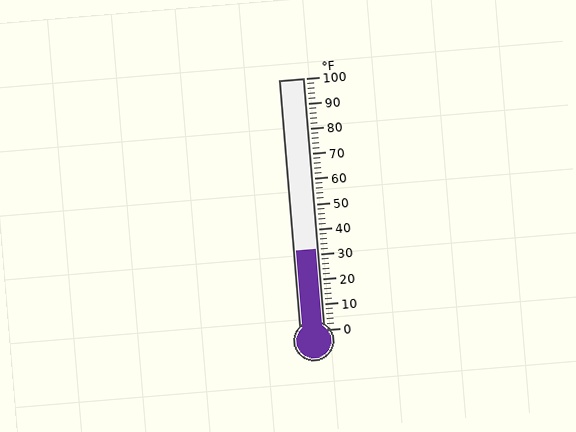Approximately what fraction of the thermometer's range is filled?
The thermometer is filled to approximately 30% of its range.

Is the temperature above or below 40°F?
The temperature is below 40°F.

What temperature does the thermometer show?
The thermometer shows approximately 32°F.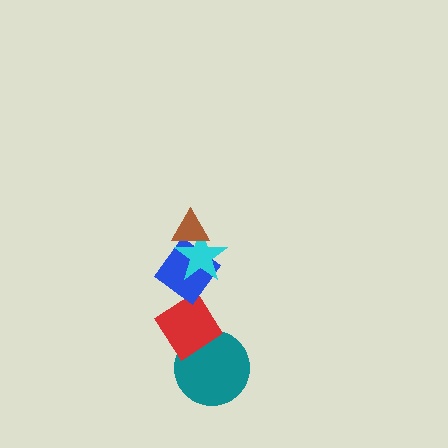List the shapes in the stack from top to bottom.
From top to bottom: the brown triangle, the cyan star, the blue diamond, the red diamond, the teal circle.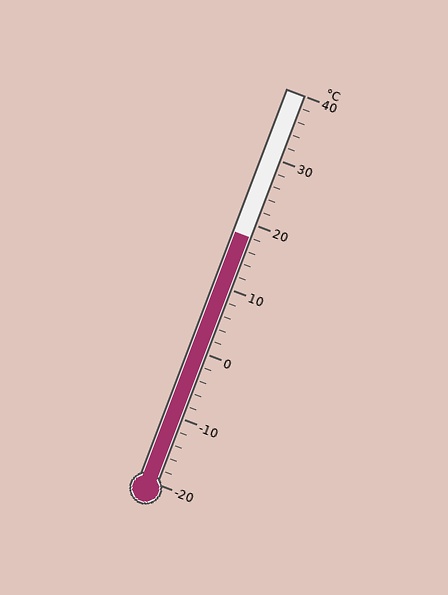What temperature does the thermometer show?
The thermometer shows approximately 18°C.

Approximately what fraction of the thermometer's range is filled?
The thermometer is filled to approximately 65% of its range.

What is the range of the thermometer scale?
The thermometer scale ranges from -20°C to 40°C.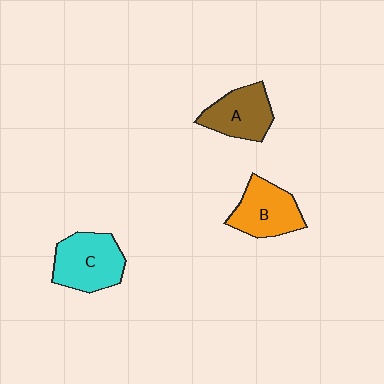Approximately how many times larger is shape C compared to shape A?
Approximately 1.2 times.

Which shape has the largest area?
Shape C (cyan).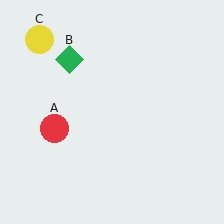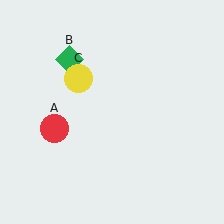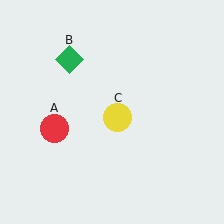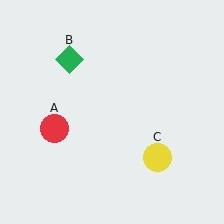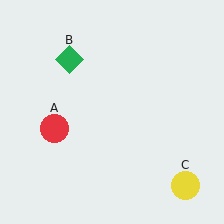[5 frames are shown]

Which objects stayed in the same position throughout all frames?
Red circle (object A) and green diamond (object B) remained stationary.